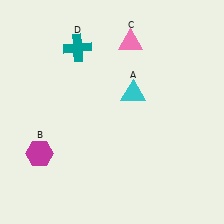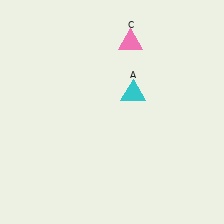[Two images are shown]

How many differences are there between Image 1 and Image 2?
There are 2 differences between the two images.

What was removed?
The magenta hexagon (B), the teal cross (D) were removed in Image 2.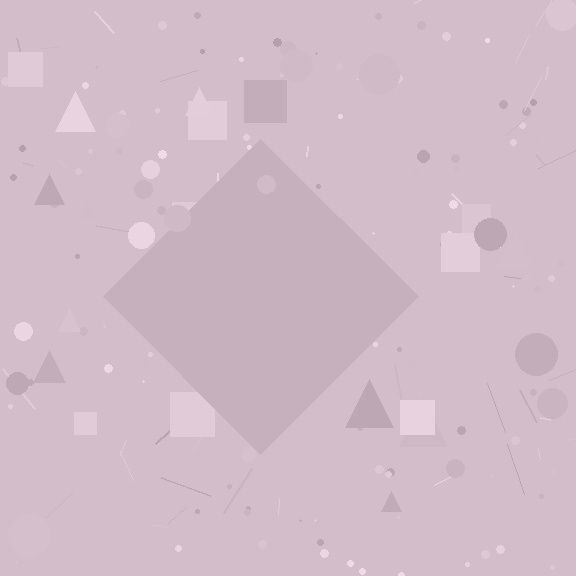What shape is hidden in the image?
A diamond is hidden in the image.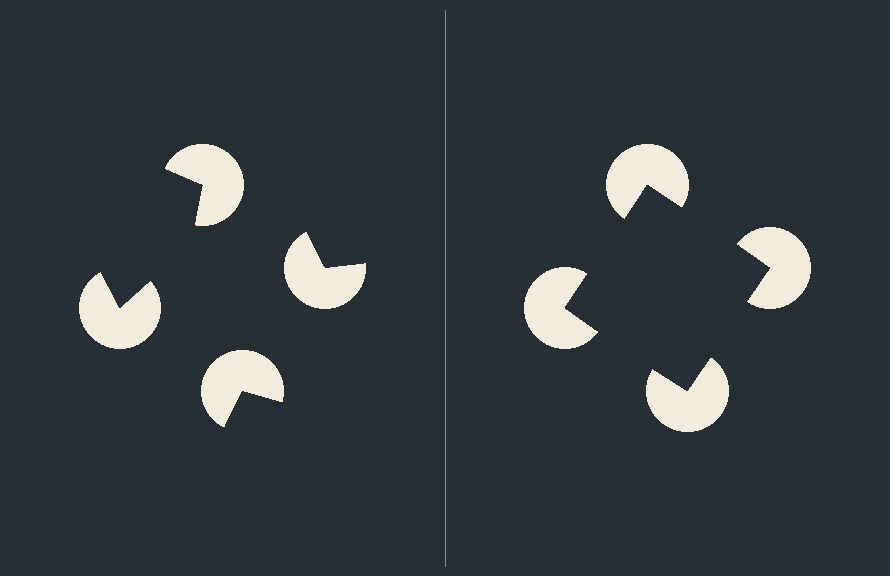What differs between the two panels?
The pac-man discs are positioned identically on both sides; only the wedge orientations differ. On the right they align to a square; on the left they are misaligned.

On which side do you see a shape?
An illusory square appears on the right side. On the left side the wedge cuts are rotated, so no coherent shape forms.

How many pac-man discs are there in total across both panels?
8 — 4 on each side.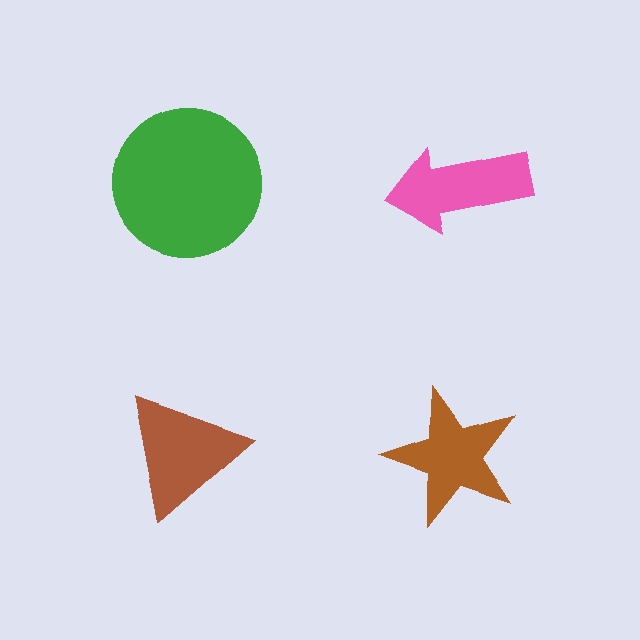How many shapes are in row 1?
2 shapes.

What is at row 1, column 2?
A pink arrow.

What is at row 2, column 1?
A brown triangle.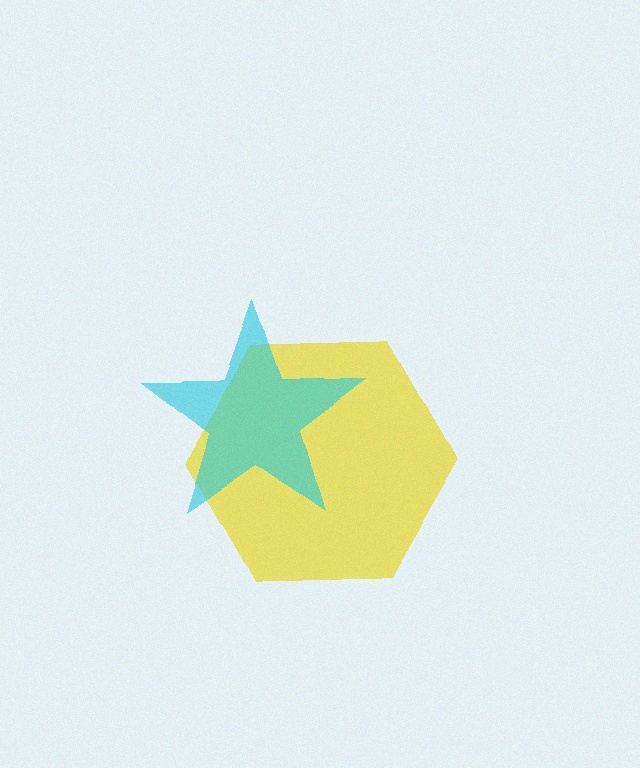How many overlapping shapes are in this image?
There are 2 overlapping shapes in the image.